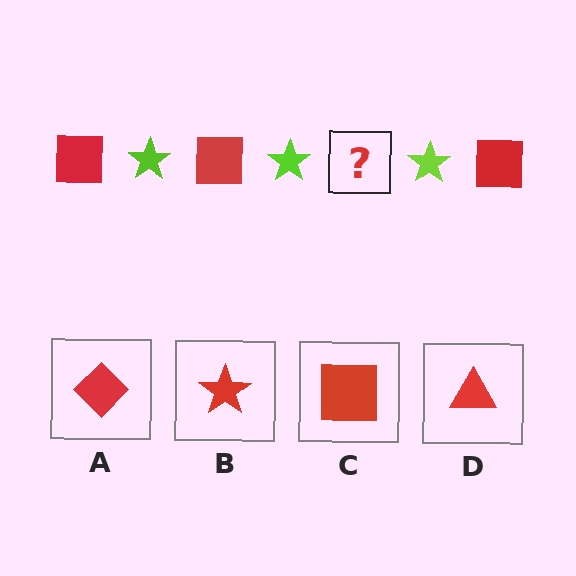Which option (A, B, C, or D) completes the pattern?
C.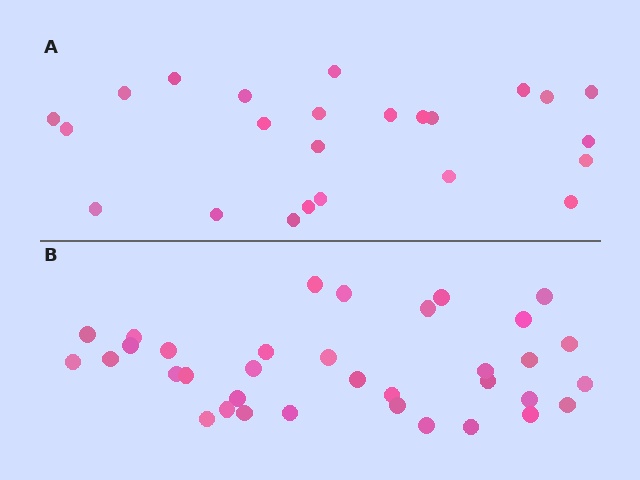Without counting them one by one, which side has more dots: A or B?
Region B (the bottom region) has more dots.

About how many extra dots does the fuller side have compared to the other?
Region B has roughly 12 or so more dots than region A.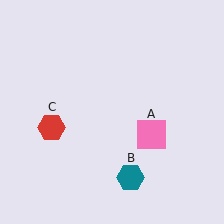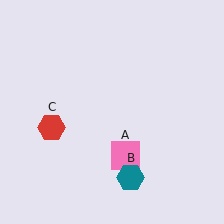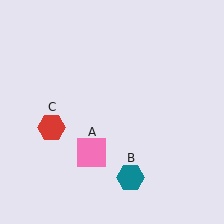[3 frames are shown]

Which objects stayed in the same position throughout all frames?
Teal hexagon (object B) and red hexagon (object C) remained stationary.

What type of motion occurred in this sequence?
The pink square (object A) rotated clockwise around the center of the scene.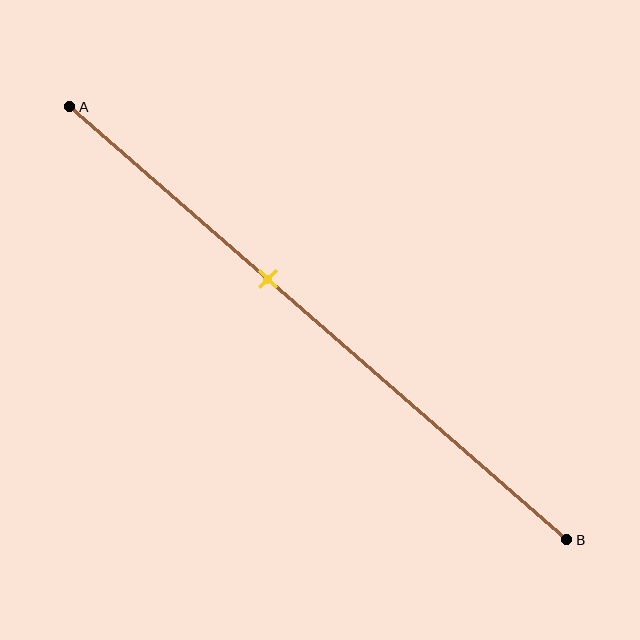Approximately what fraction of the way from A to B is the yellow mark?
The yellow mark is approximately 40% of the way from A to B.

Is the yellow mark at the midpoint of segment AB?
No, the mark is at about 40% from A, not at the 50% midpoint.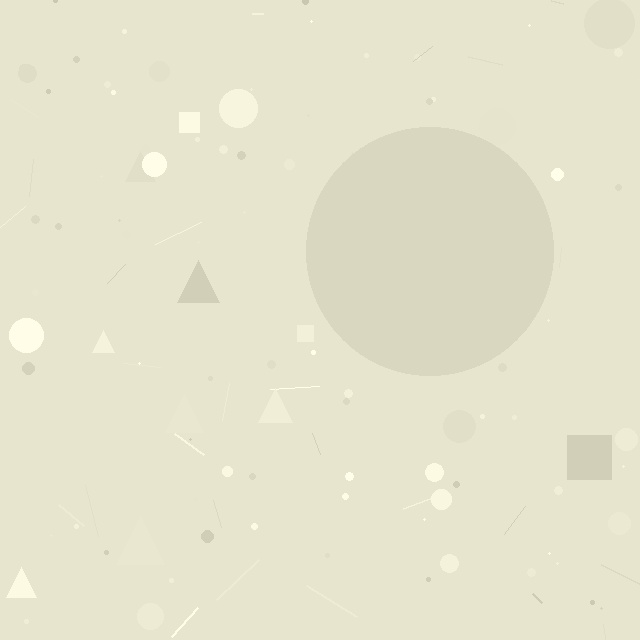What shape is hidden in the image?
A circle is hidden in the image.